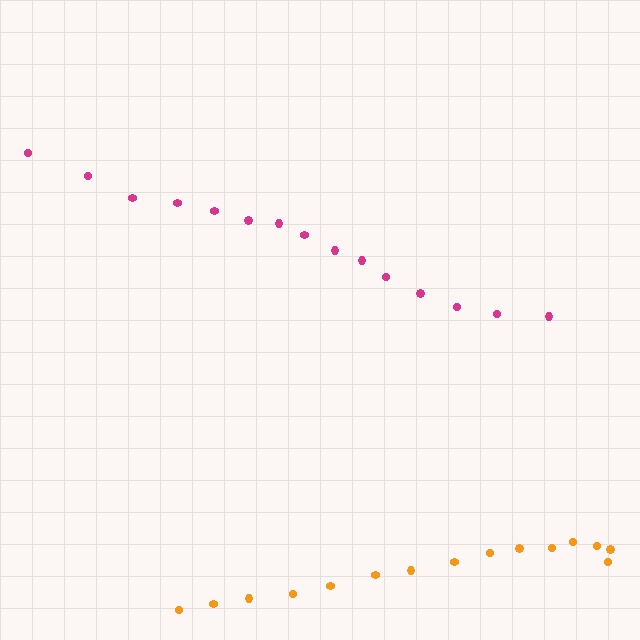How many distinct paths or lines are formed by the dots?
There are 2 distinct paths.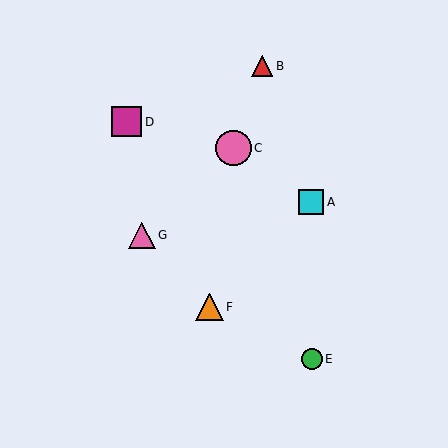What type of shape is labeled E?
Shape E is a green circle.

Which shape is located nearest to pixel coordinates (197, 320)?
The orange triangle (labeled F) at (210, 307) is nearest to that location.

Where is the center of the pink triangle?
The center of the pink triangle is at (142, 235).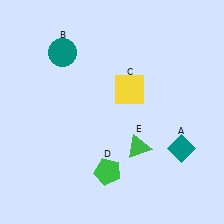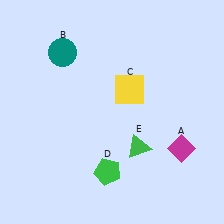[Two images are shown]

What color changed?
The diamond (A) changed from teal in Image 1 to magenta in Image 2.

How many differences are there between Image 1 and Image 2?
There is 1 difference between the two images.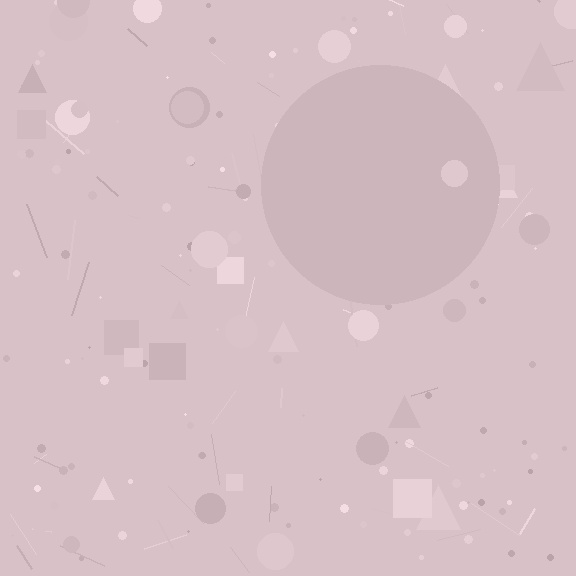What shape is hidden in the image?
A circle is hidden in the image.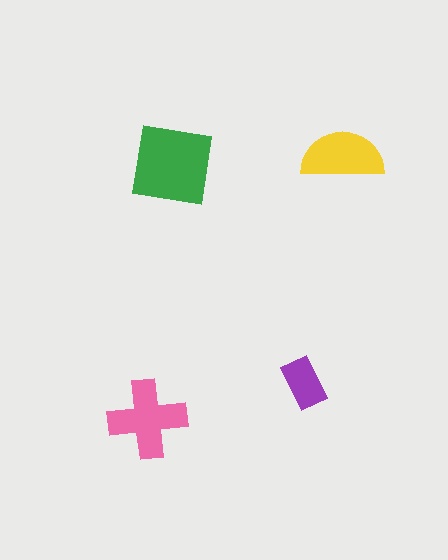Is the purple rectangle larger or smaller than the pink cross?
Smaller.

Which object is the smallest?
The purple rectangle.